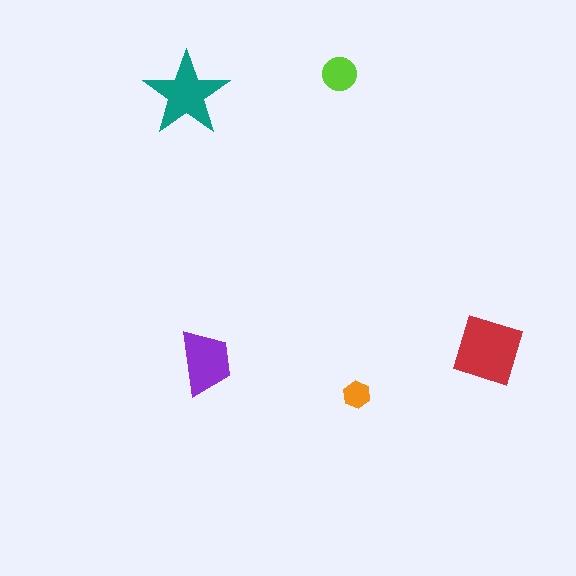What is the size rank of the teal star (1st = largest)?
2nd.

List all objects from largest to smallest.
The red diamond, the teal star, the purple trapezoid, the lime circle, the orange hexagon.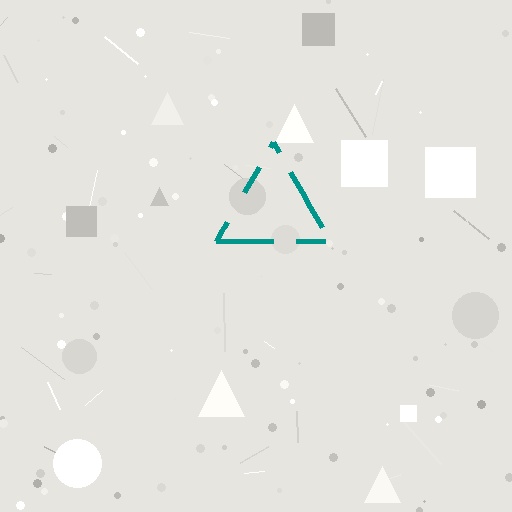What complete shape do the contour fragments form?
The contour fragments form a triangle.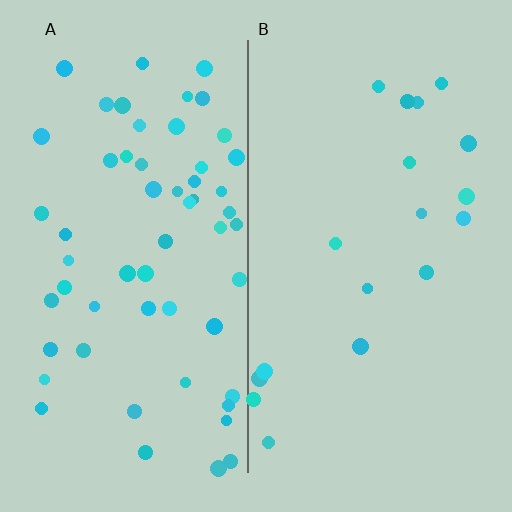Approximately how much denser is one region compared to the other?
Approximately 3.2× — region A over region B.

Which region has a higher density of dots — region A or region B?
A (the left).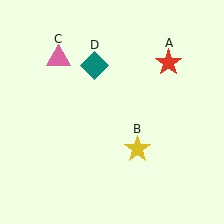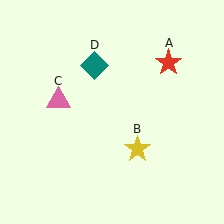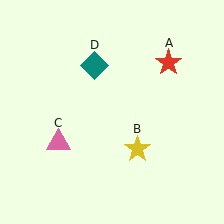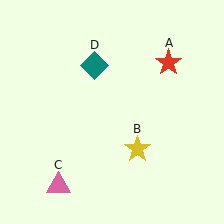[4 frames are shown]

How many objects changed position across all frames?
1 object changed position: pink triangle (object C).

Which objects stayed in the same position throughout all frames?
Red star (object A) and yellow star (object B) and teal diamond (object D) remained stationary.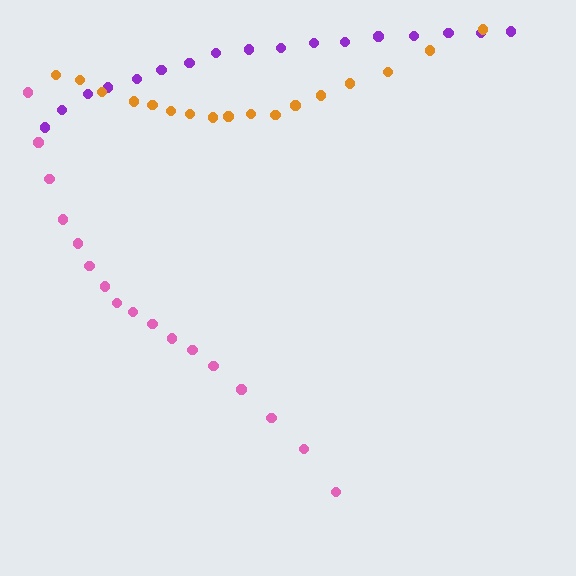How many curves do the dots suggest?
There are 3 distinct paths.